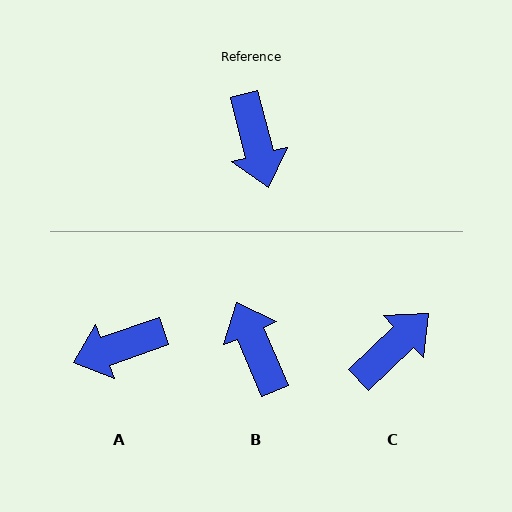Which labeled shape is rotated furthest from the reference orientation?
B, about 171 degrees away.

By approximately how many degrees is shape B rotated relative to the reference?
Approximately 171 degrees clockwise.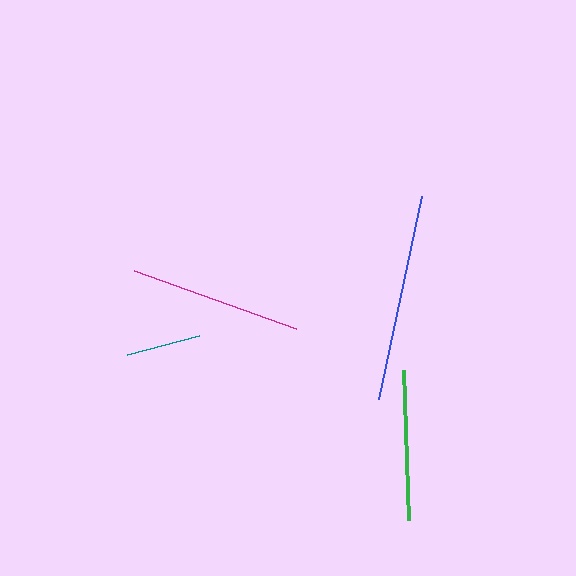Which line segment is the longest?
The blue line is the longest at approximately 208 pixels.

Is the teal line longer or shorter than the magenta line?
The magenta line is longer than the teal line.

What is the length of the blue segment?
The blue segment is approximately 208 pixels long.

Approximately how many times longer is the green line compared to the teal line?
The green line is approximately 2.0 times the length of the teal line.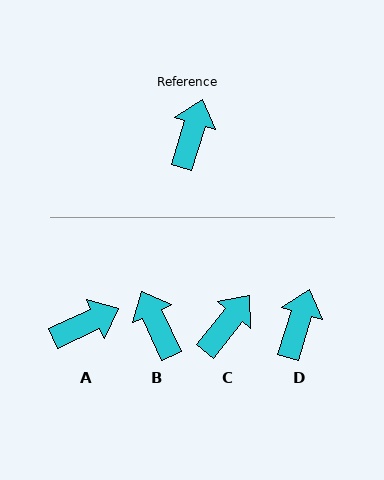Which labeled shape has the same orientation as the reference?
D.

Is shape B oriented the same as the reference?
No, it is off by about 42 degrees.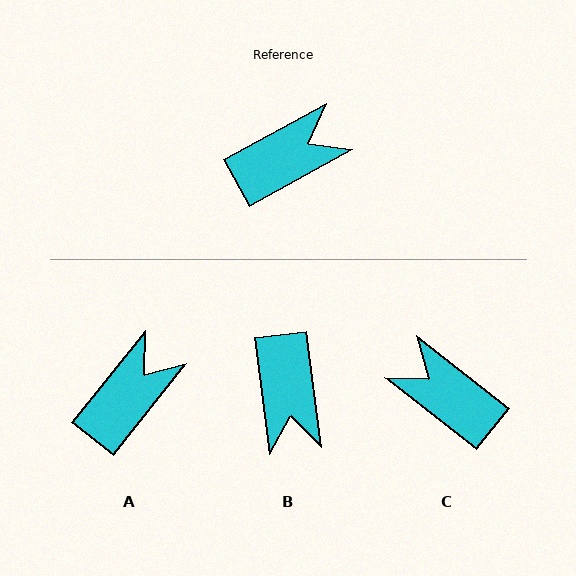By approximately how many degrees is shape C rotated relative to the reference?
Approximately 113 degrees counter-clockwise.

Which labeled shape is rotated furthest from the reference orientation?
C, about 113 degrees away.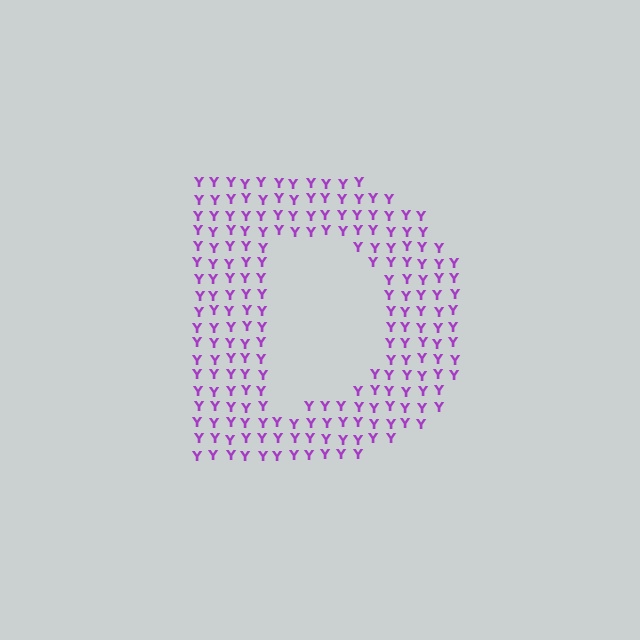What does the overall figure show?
The overall figure shows the letter D.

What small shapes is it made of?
It is made of small letter Y's.